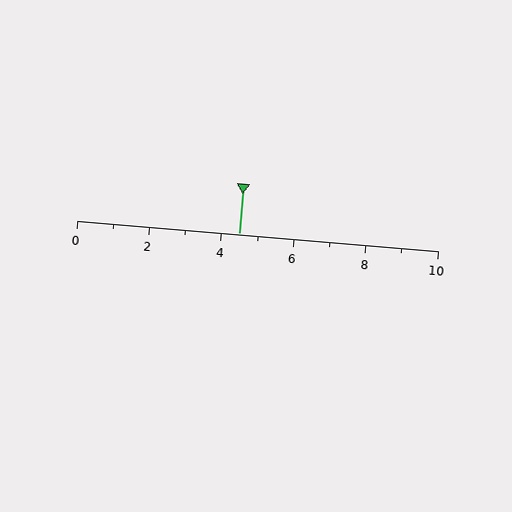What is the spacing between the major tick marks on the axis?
The major ticks are spaced 2 apart.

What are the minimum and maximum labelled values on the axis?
The axis runs from 0 to 10.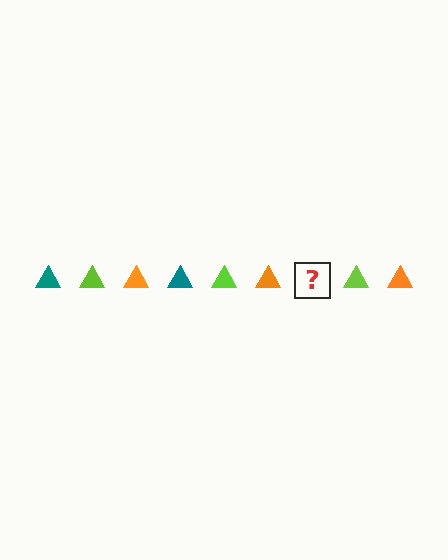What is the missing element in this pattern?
The missing element is a teal triangle.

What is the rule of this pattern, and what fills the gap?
The rule is that the pattern cycles through teal, lime, orange triangles. The gap should be filled with a teal triangle.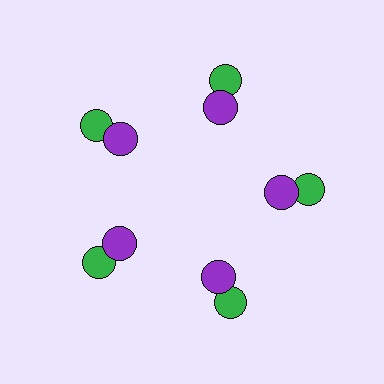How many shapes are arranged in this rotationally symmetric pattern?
There are 10 shapes, arranged in 5 groups of 2.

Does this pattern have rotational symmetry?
Yes, this pattern has 5-fold rotational symmetry. It looks the same after rotating 72 degrees around the center.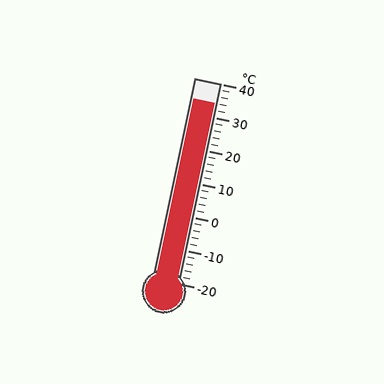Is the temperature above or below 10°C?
The temperature is above 10°C.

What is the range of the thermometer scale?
The thermometer scale ranges from -20°C to 40°C.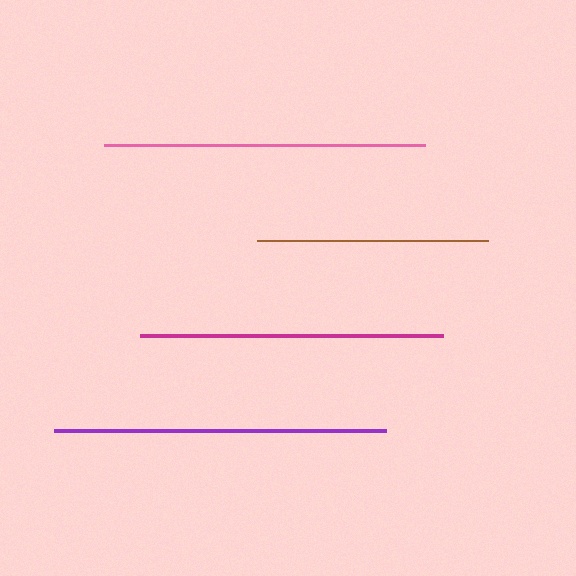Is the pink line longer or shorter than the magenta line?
The pink line is longer than the magenta line.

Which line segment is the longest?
The purple line is the longest at approximately 332 pixels.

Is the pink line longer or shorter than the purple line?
The purple line is longer than the pink line.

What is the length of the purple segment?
The purple segment is approximately 332 pixels long.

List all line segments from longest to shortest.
From longest to shortest: purple, pink, magenta, brown.